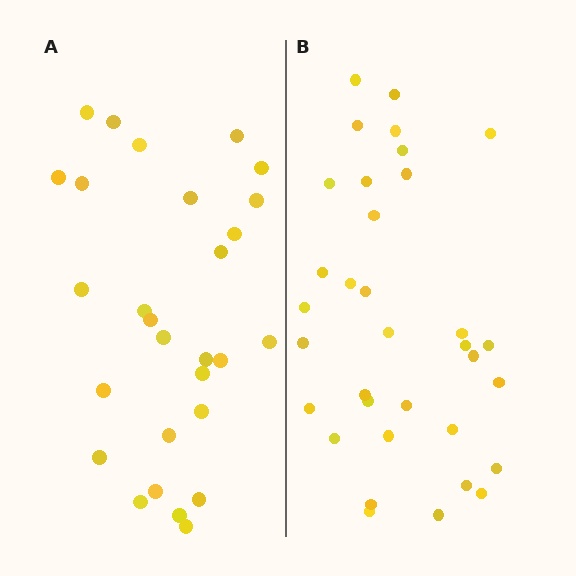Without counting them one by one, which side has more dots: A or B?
Region B (the right region) has more dots.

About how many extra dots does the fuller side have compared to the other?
Region B has about 6 more dots than region A.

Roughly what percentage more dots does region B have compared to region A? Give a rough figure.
About 20% more.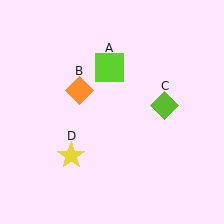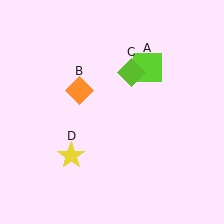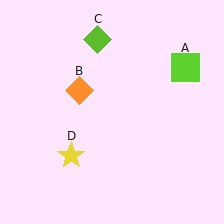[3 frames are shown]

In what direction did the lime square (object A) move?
The lime square (object A) moved right.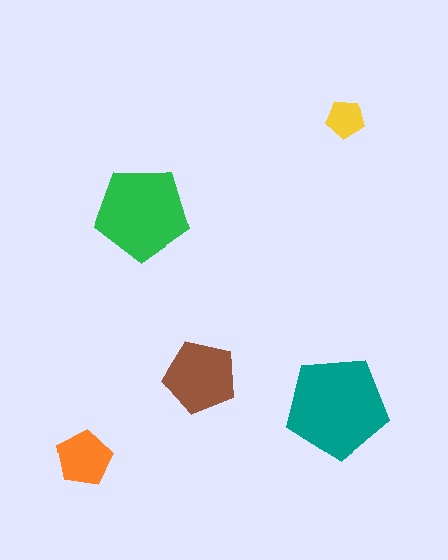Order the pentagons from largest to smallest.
the teal one, the green one, the brown one, the orange one, the yellow one.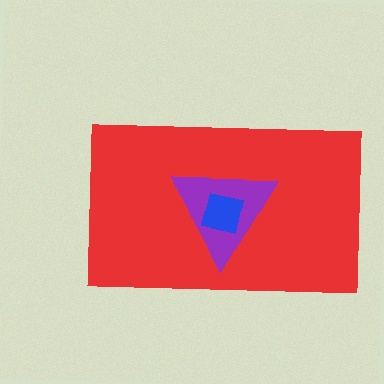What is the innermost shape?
The blue square.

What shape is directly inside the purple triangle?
The blue square.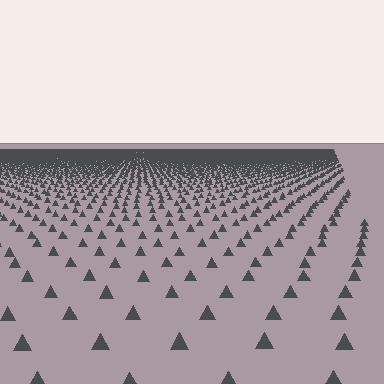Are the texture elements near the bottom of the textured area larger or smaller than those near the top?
Larger. Near the bottom, elements are closer to the viewer and appear at a bigger on-screen size.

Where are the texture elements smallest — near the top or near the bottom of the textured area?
Near the top.